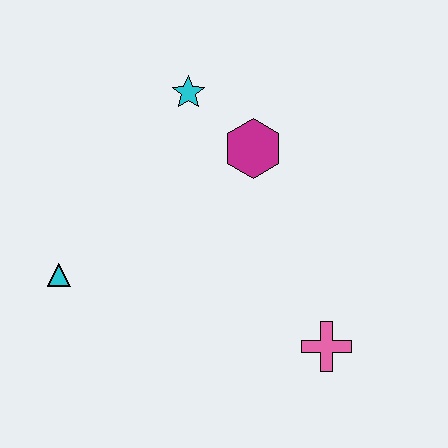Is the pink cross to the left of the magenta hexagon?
No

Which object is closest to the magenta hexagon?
The cyan star is closest to the magenta hexagon.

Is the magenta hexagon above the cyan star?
No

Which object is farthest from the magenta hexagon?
The cyan triangle is farthest from the magenta hexagon.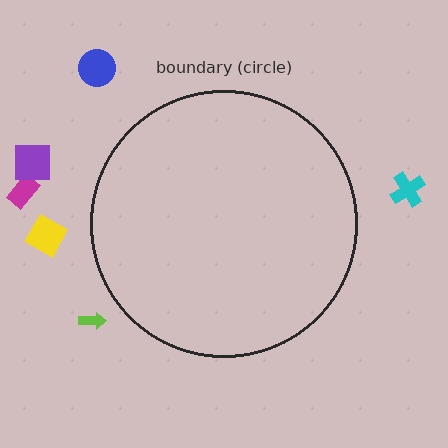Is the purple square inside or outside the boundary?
Outside.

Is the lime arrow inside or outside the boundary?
Outside.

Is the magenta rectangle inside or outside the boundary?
Outside.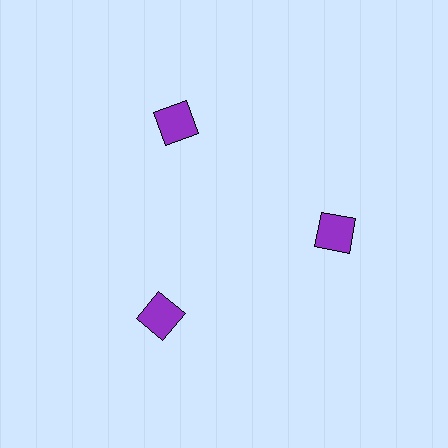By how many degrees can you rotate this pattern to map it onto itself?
The pattern maps onto itself every 120 degrees of rotation.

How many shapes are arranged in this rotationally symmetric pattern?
There are 3 shapes, arranged in 3 groups of 1.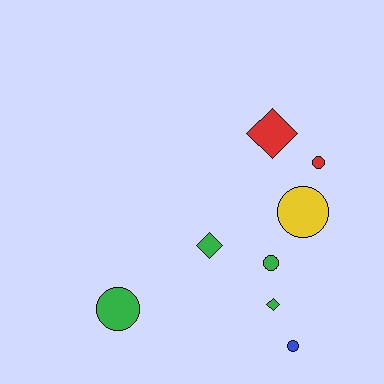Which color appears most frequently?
Green, with 4 objects.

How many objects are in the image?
There are 8 objects.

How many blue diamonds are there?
There are no blue diamonds.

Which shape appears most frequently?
Circle, with 5 objects.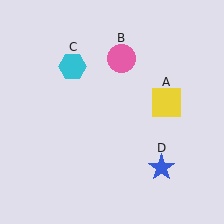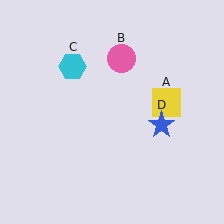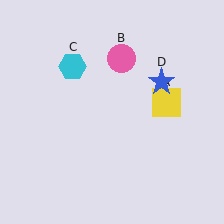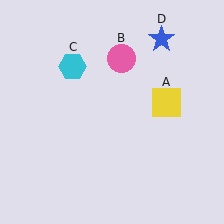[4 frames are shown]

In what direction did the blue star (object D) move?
The blue star (object D) moved up.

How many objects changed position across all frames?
1 object changed position: blue star (object D).